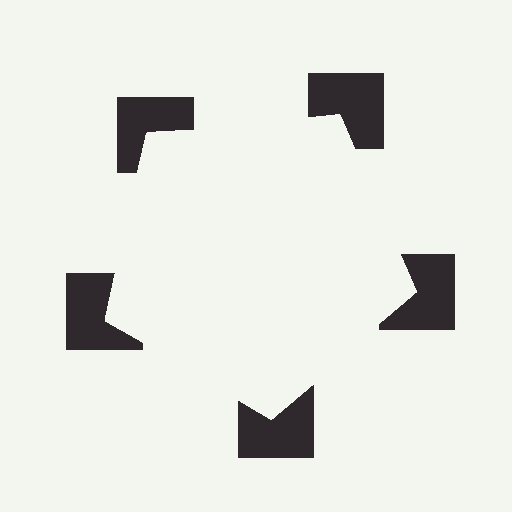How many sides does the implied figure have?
5 sides.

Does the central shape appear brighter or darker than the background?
It typically appears slightly brighter than the background, even though no actual brightness change is drawn.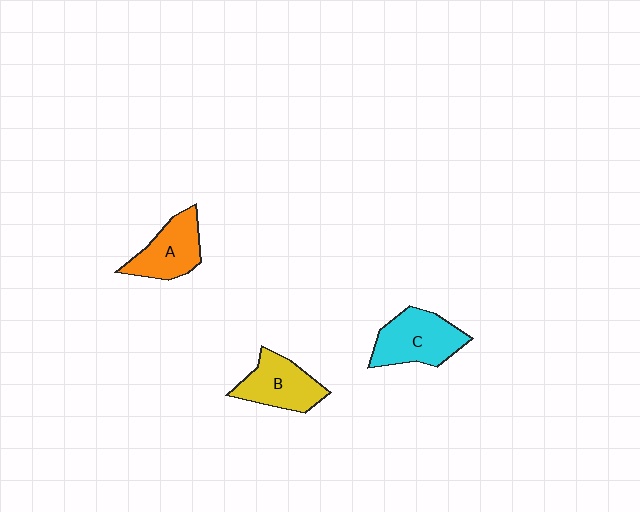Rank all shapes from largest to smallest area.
From largest to smallest: C (cyan), B (yellow), A (orange).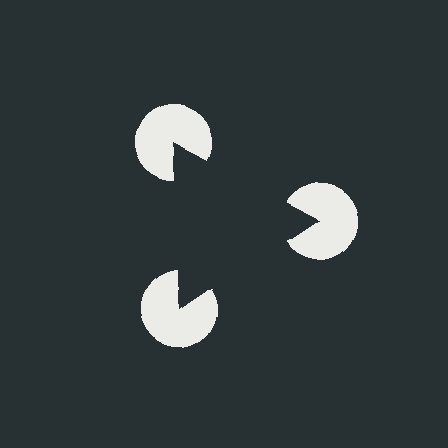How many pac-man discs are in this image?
There are 3 — one at each vertex of the illusory triangle.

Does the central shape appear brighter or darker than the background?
It typically appears slightly darker than the background, even though no actual brightness change is drawn.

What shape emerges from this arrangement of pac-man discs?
An illusory triangle — its edges are inferred from the aligned wedge cuts in the pac-man discs, not physically drawn.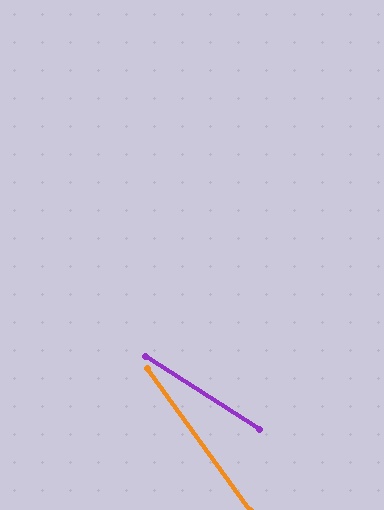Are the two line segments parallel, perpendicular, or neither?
Neither parallel nor perpendicular — they differ by about 21°.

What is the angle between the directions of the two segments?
Approximately 21 degrees.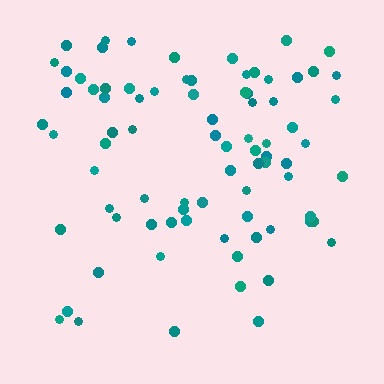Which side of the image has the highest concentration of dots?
The top.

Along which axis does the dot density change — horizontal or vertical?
Vertical.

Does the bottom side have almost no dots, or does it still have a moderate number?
Still a moderate number, just noticeably fewer than the top.